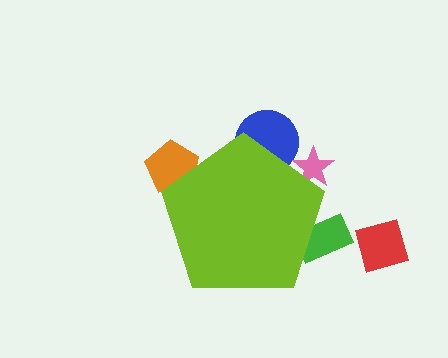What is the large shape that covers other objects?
A lime pentagon.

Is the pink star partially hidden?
Yes, the pink star is partially hidden behind the lime pentagon.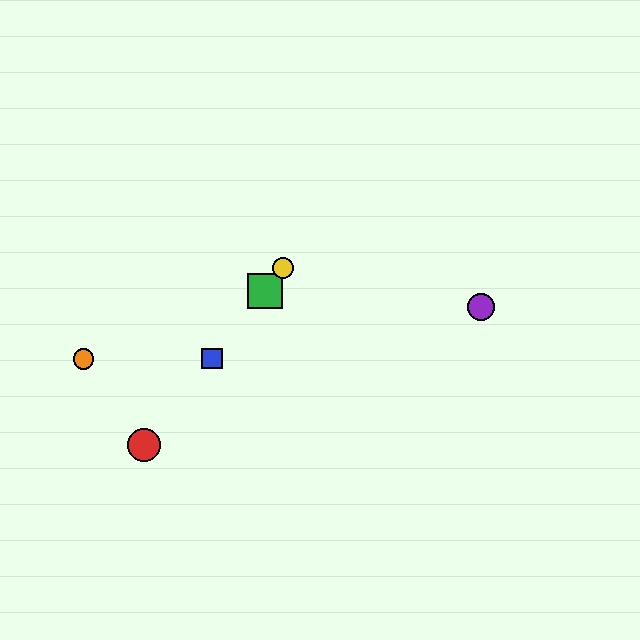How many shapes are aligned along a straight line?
4 shapes (the red circle, the blue square, the green square, the yellow circle) are aligned along a straight line.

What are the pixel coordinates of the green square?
The green square is at (265, 291).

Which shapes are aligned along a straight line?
The red circle, the blue square, the green square, the yellow circle are aligned along a straight line.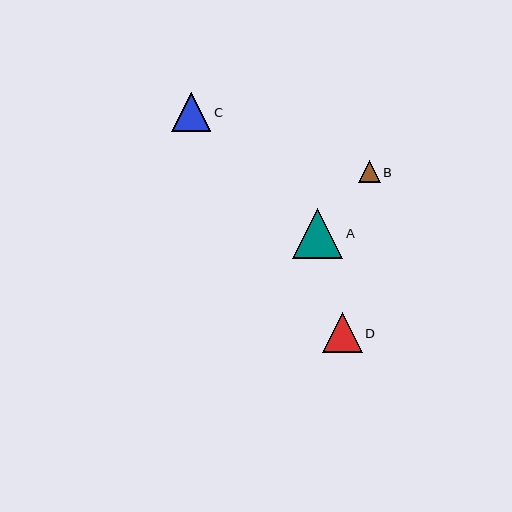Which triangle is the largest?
Triangle A is the largest with a size of approximately 51 pixels.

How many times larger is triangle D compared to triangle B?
Triangle D is approximately 1.8 times the size of triangle B.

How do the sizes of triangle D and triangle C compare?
Triangle D and triangle C are approximately the same size.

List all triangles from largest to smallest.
From largest to smallest: A, D, C, B.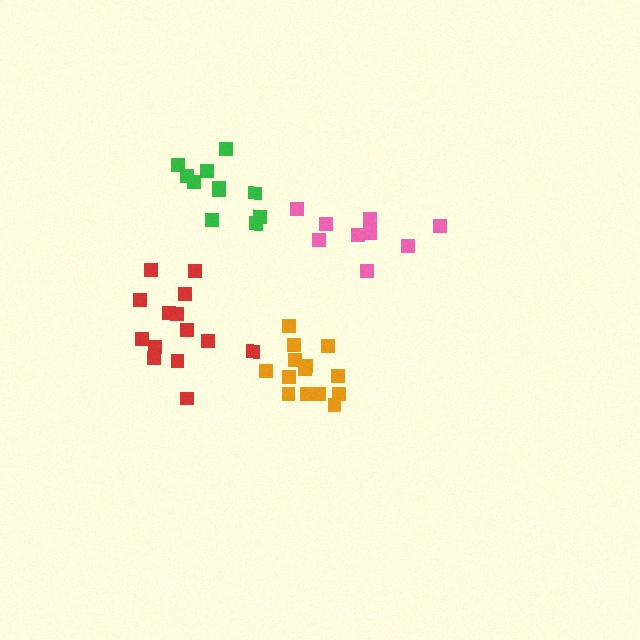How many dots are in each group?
Group 1: 9 dots, Group 2: 14 dots, Group 3: 14 dots, Group 4: 11 dots (48 total).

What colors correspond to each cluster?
The clusters are colored: pink, orange, red, green.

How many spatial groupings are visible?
There are 4 spatial groupings.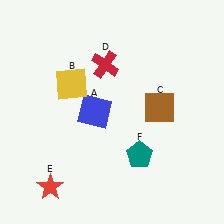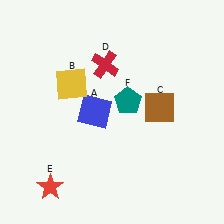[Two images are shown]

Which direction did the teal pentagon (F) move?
The teal pentagon (F) moved up.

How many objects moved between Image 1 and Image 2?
1 object moved between the two images.